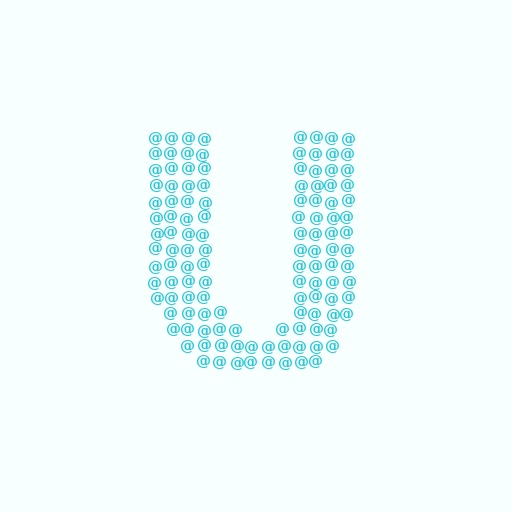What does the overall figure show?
The overall figure shows the letter U.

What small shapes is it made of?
It is made of small at signs.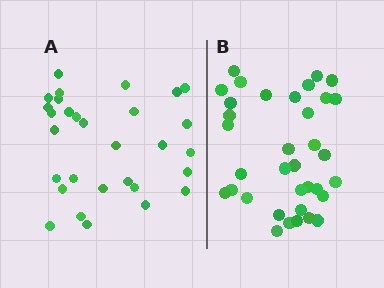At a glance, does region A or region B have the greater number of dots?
Region B (the right region) has more dots.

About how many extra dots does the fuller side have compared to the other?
Region B has about 5 more dots than region A.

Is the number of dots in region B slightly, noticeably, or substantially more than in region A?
Region B has only slightly more — the two regions are fairly close. The ratio is roughly 1.2 to 1.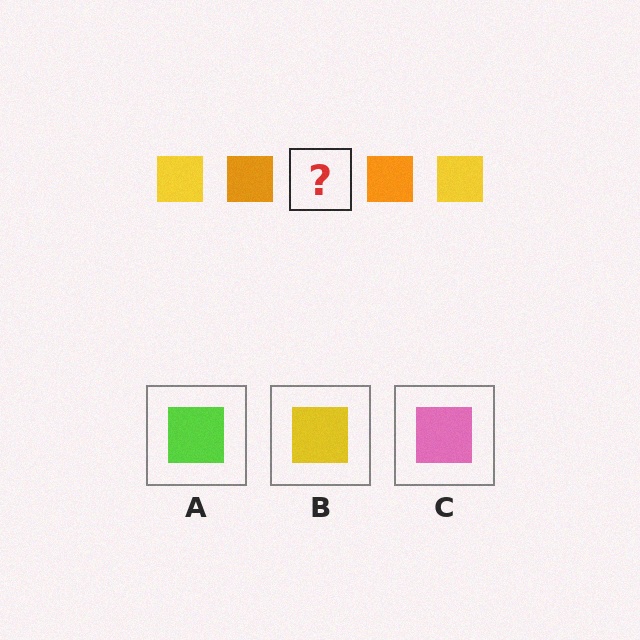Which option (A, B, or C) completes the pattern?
B.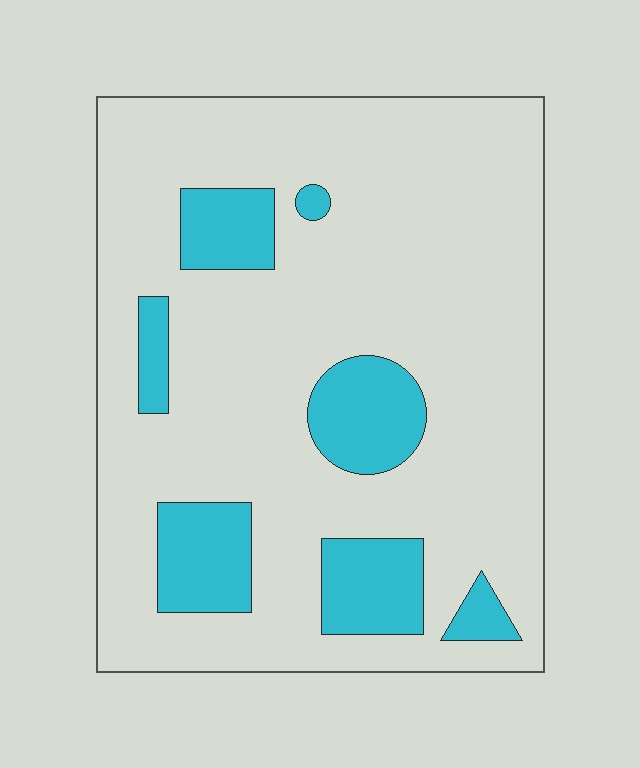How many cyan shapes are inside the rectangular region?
7.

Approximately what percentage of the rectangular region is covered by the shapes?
Approximately 20%.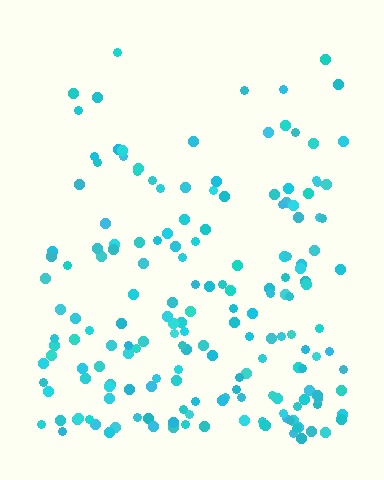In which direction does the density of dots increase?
From top to bottom, with the bottom side densest.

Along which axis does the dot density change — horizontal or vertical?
Vertical.